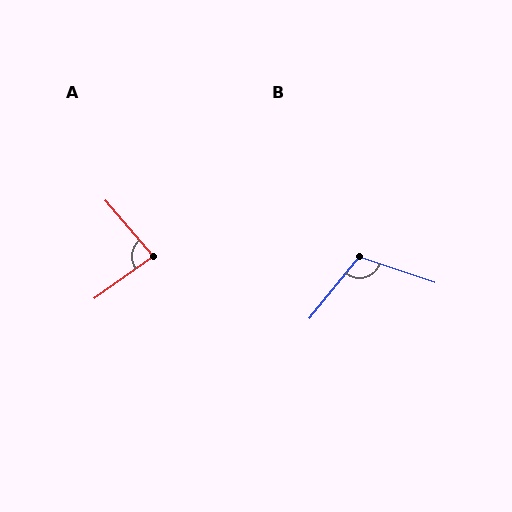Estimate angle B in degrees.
Approximately 110 degrees.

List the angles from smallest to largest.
A (85°), B (110°).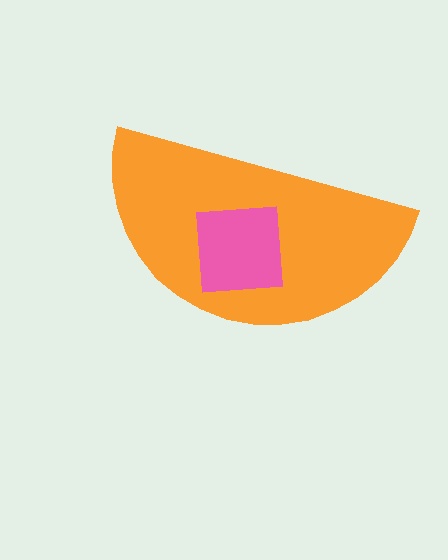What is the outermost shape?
The orange semicircle.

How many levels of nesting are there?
2.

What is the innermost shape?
The pink square.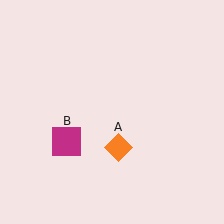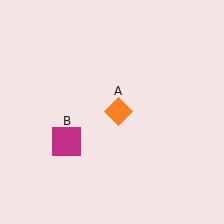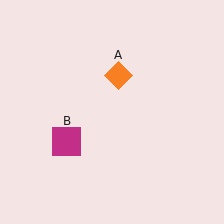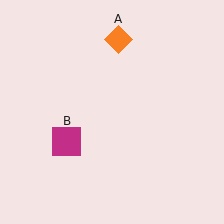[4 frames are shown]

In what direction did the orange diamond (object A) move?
The orange diamond (object A) moved up.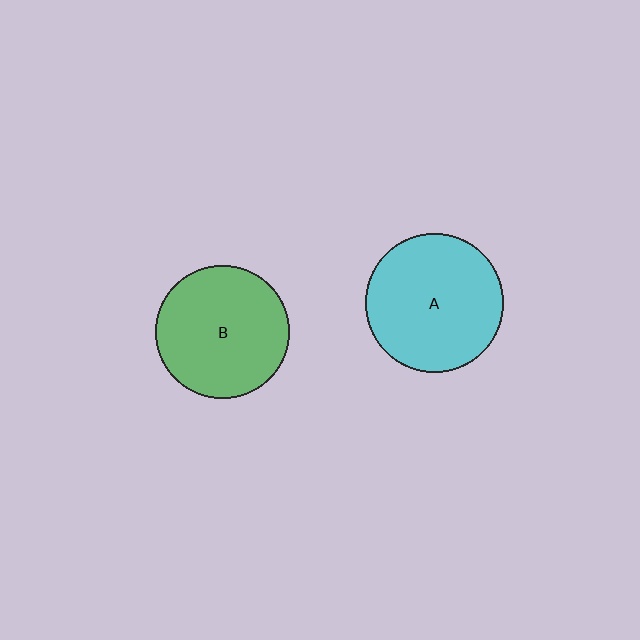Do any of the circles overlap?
No, none of the circles overlap.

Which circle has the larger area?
Circle A (cyan).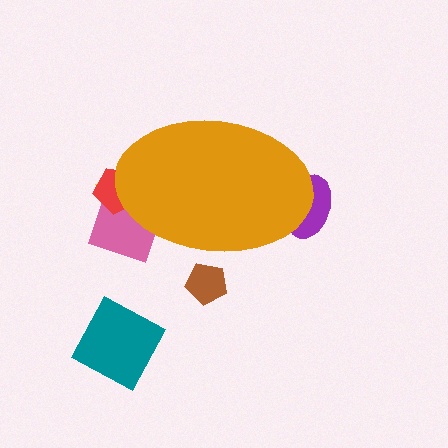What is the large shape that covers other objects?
An orange ellipse.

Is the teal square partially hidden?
No, the teal square is fully visible.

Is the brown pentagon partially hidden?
Yes, the brown pentagon is partially hidden behind the orange ellipse.